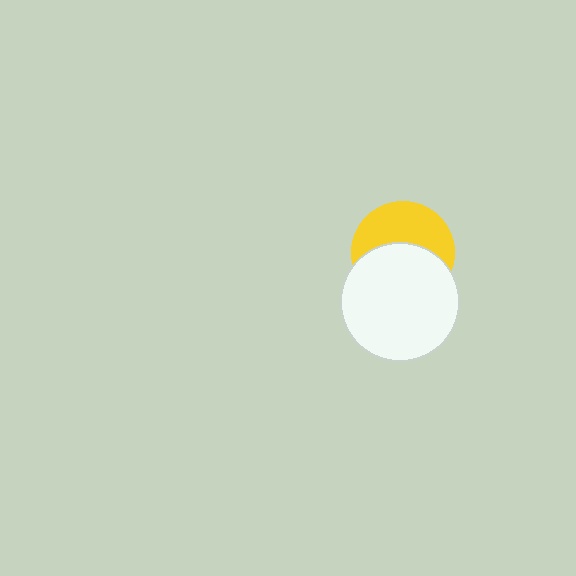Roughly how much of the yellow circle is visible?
About half of it is visible (roughly 48%).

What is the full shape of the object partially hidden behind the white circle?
The partially hidden object is a yellow circle.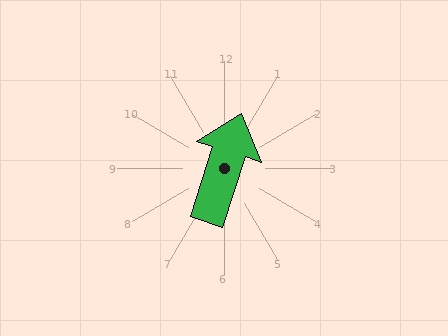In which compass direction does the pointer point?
North.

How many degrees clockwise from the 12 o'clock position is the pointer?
Approximately 18 degrees.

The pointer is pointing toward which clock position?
Roughly 1 o'clock.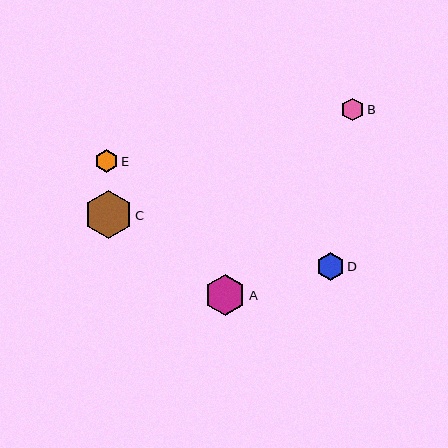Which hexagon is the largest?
Hexagon C is the largest with a size of approximately 48 pixels.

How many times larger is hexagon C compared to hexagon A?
Hexagon C is approximately 1.2 times the size of hexagon A.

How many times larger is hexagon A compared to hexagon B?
Hexagon A is approximately 1.8 times the size of hexagon B.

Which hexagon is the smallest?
Hexagon E is the smallest with a size of approximately 23 pixels.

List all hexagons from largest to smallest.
From largest to smallest: C, A, D, B, E.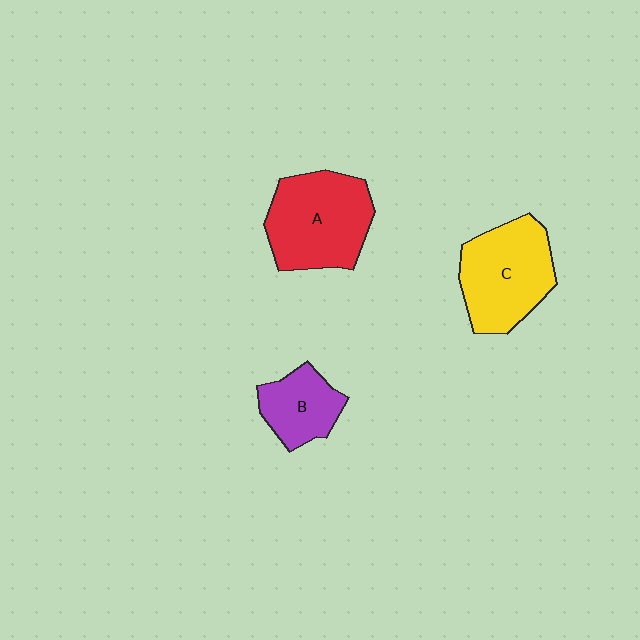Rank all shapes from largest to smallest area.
From largest to smallest: A (red), C (yellow), B (purple).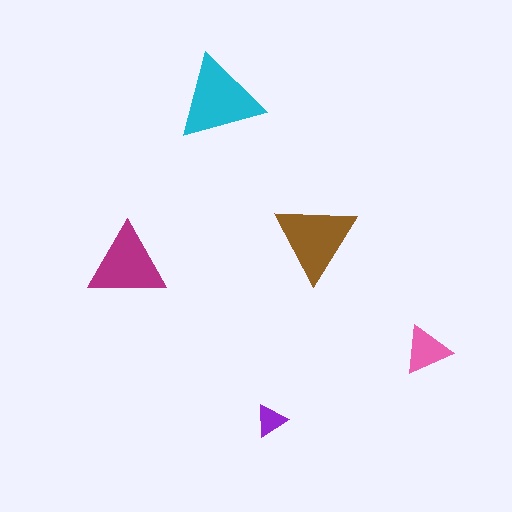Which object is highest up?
The cyan triangle is topmost.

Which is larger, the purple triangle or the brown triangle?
The brown one.